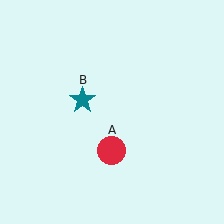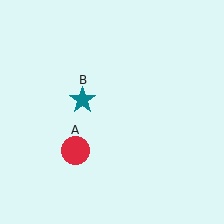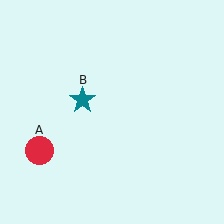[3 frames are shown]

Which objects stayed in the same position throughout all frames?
Teal star (object B) remained stationary.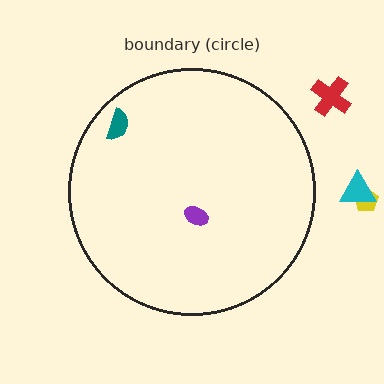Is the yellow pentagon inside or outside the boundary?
Outside.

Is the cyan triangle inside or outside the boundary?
Outside.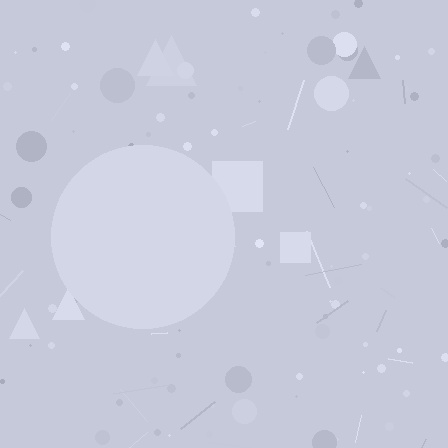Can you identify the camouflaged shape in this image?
The camouflaged shape is a circle.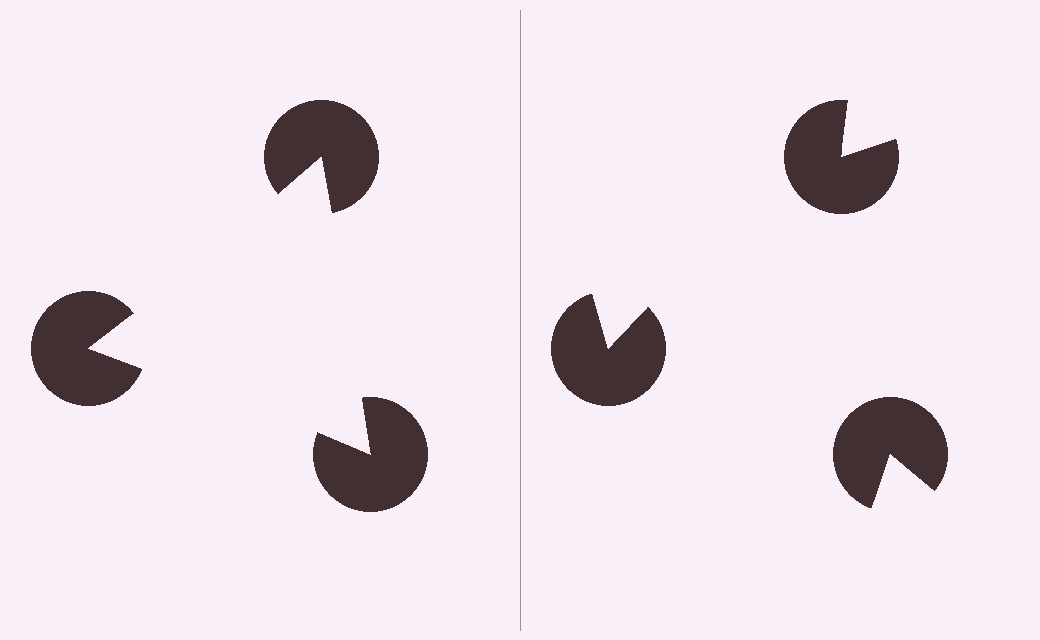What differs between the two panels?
The pac-man discs are positioned identically on both sides; only the wedge orientations differ. On the left they align to a triangle; on the right they are misaligned.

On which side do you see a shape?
An illusory triangle appears on the left side. On the right side the wedge cuts are rotated, so no coherent shape forms.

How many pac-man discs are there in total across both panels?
6 — 3 on each side.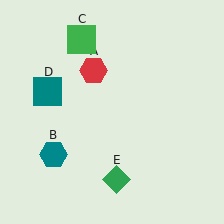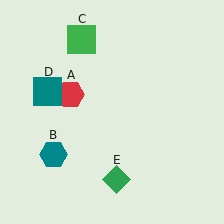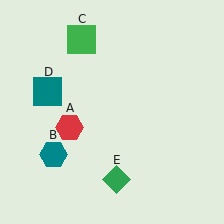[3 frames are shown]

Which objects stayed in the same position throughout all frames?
Teal hexagon (object B) and green square (object C) and teal square (object D) and green diamond (object E) remained stationary.